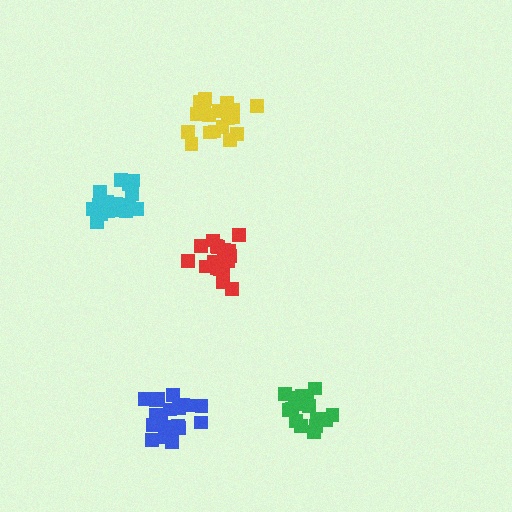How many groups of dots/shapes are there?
There are 5 groups.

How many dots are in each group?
Group 1: 17 dots, Group 2: 20 dots, Group 3: 20 dots, Group 4: 21 dots, Group 5: 19 dots (97 total).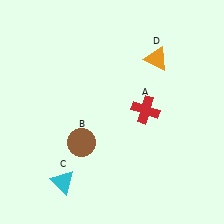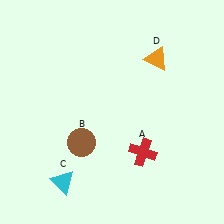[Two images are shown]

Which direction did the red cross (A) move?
The red cross (A) moved down.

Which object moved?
The red cross (A) moved down.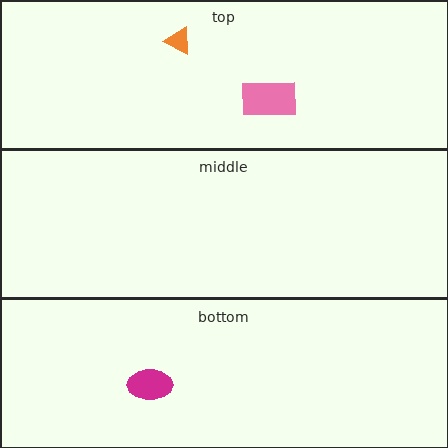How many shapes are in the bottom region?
1.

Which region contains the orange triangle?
The top region.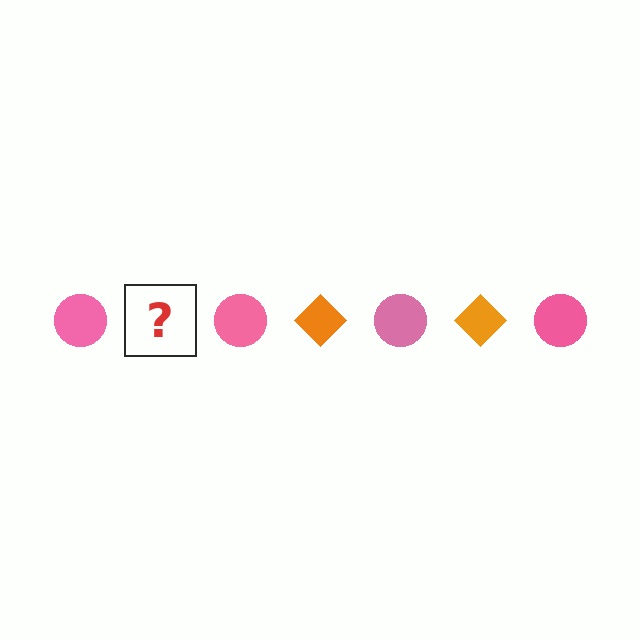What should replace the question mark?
The question mark should be replaced with an orange diamond.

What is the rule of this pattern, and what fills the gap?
The rule is that the pattern alternates between pink circle and orange diamond. The gap should be filled with an orange diamond.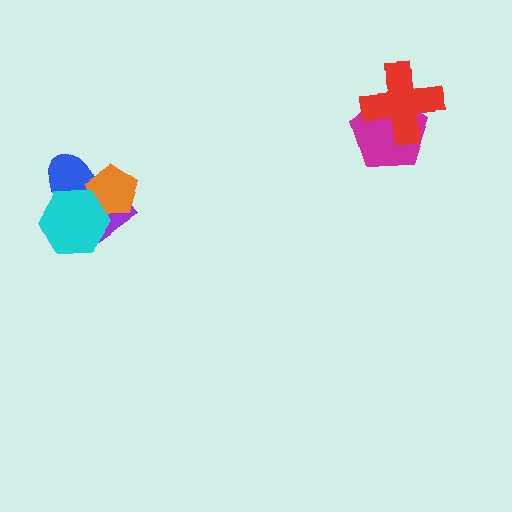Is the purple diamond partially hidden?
Yes, it is partially covered by another shape.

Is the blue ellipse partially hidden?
Yes, it is partially covered by another shape.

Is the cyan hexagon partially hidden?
No, no other shape covers it.